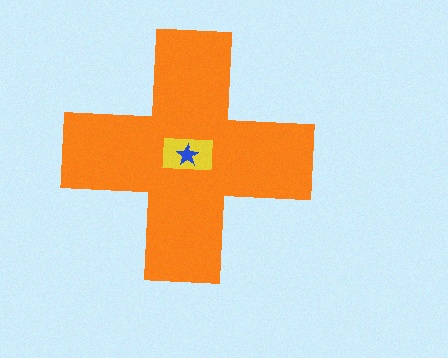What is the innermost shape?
The blue star.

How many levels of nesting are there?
3.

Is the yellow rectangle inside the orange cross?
Yes.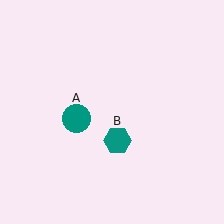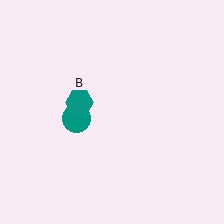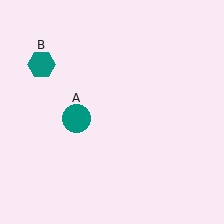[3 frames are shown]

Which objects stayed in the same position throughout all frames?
Teal circle (object A) remained stationary.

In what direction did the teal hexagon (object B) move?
The teal hexagon (object B) moved up and to the left.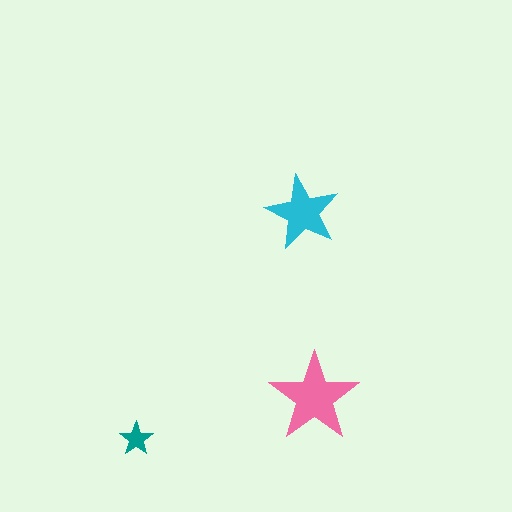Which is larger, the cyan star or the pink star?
The pink one.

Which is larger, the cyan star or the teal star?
The cyan one.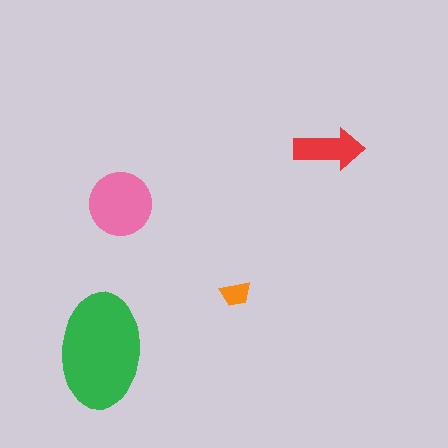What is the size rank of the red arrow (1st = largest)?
3rd.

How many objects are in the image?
There are 4 objects in the image.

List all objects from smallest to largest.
The orange trapezoid, the red arrow, the pink circle, the green ellipse.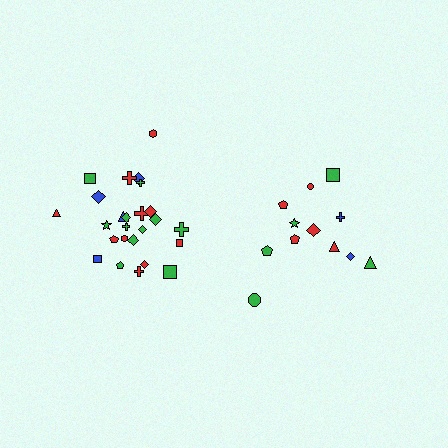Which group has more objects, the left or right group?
The left group.